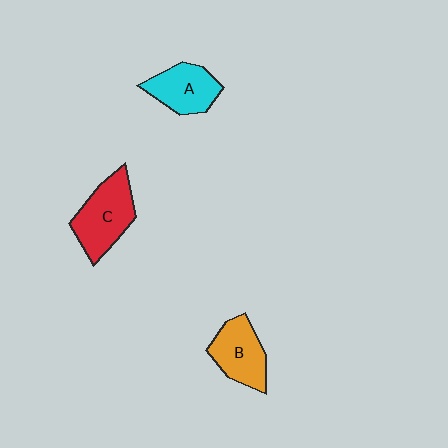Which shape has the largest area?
Shape C (red).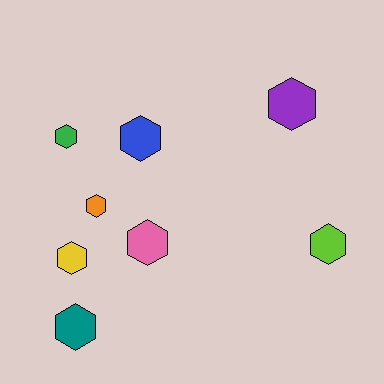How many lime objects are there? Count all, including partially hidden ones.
There is 1 lime object.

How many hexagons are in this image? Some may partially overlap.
There are 8 hexagons.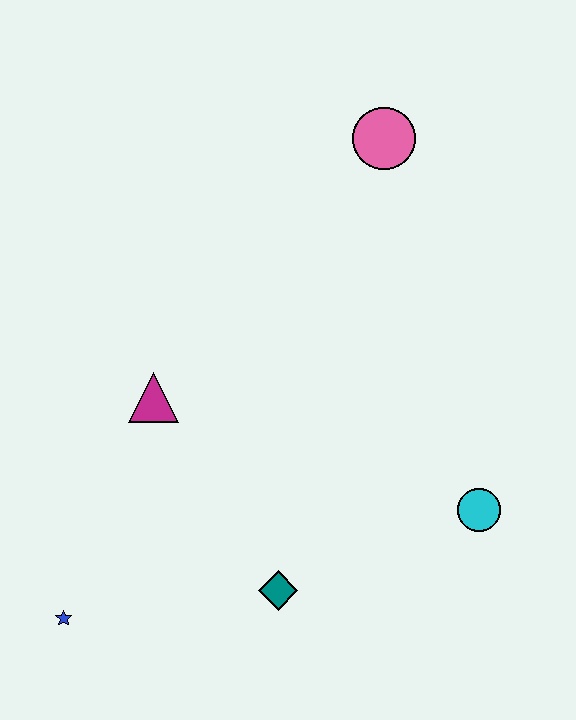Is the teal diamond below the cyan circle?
Yes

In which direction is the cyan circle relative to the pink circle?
The cyan circle is below the pink circle.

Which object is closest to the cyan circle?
The teal diamond is closest to the cyan circle.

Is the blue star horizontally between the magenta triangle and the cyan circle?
No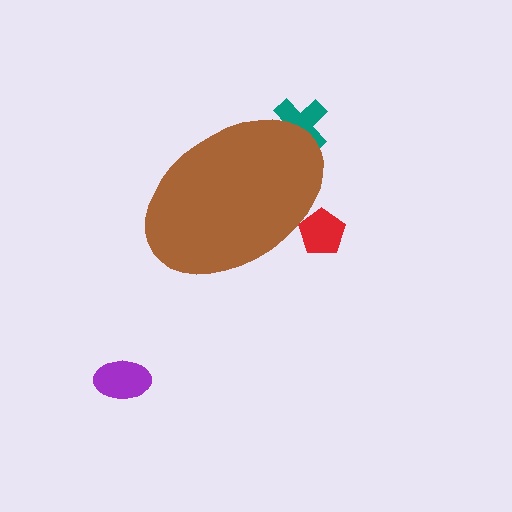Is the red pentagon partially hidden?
Yes, the red pentagon is partially hidden behind the brown ellipse.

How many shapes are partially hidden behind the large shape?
2 shapes are partially hidden.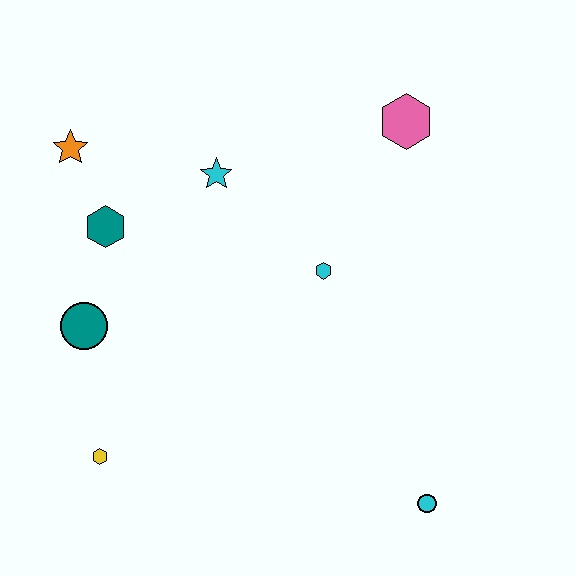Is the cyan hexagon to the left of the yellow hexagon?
No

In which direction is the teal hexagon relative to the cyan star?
The teal hexagon is to the left of the cyan star.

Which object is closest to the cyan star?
The teal hexagon is closest to the cyan star.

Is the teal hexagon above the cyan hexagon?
Yes